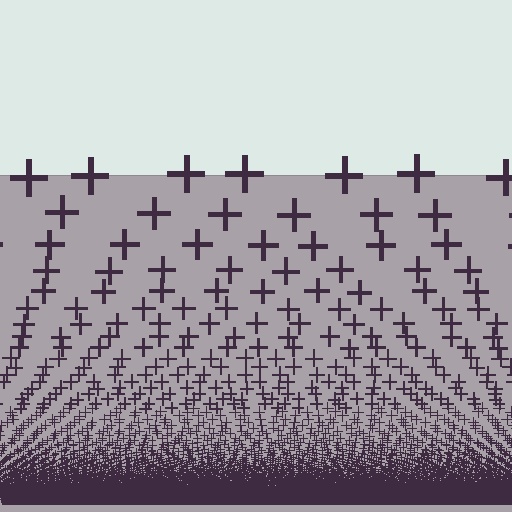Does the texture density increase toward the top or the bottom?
Density increases toward the bottom.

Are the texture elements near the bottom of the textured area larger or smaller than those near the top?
Smaller. The gradient is inverted — elements near the bottom are smaller and denser.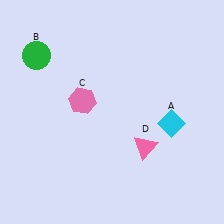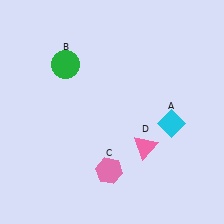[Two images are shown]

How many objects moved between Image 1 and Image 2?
2 objects moved between the two images.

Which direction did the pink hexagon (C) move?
The pink hexagon (C) moved down.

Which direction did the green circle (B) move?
The green circle (B) moved right.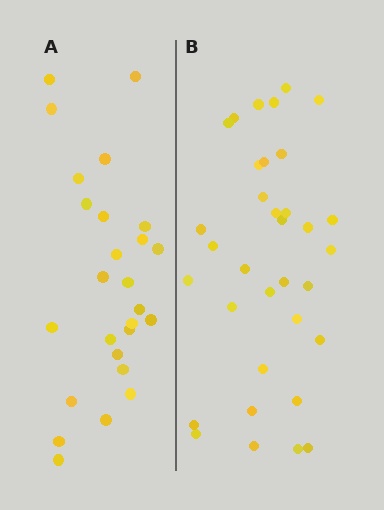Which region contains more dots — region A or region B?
Region B (the right region) has more dots.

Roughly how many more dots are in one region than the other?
Region B has roughly 8 or so more dots than region A.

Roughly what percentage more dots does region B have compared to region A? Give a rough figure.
About 30% more.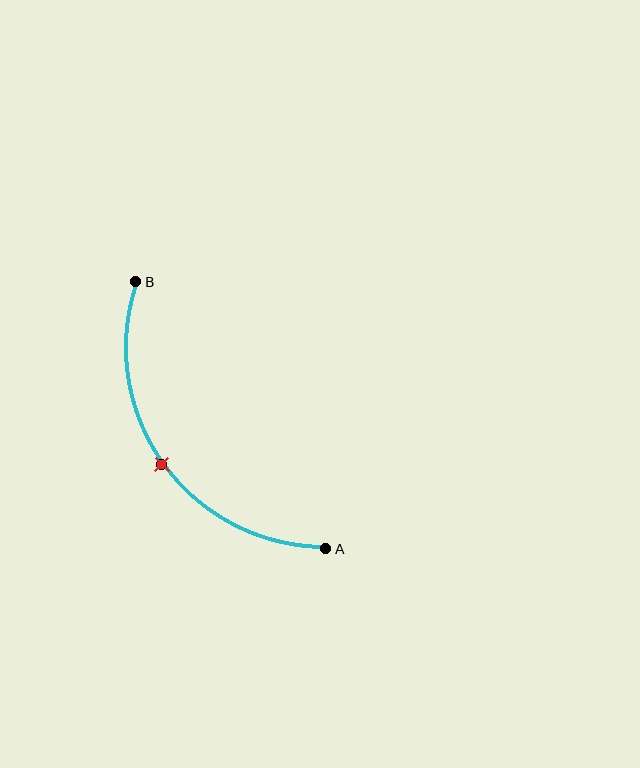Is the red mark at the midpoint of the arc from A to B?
Yes. The red mark lies on the arc at equal arc-length from both A and B — it is the arc midpoint.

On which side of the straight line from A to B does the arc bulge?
The arc bulges below and to the left of the straight line connecting A and B.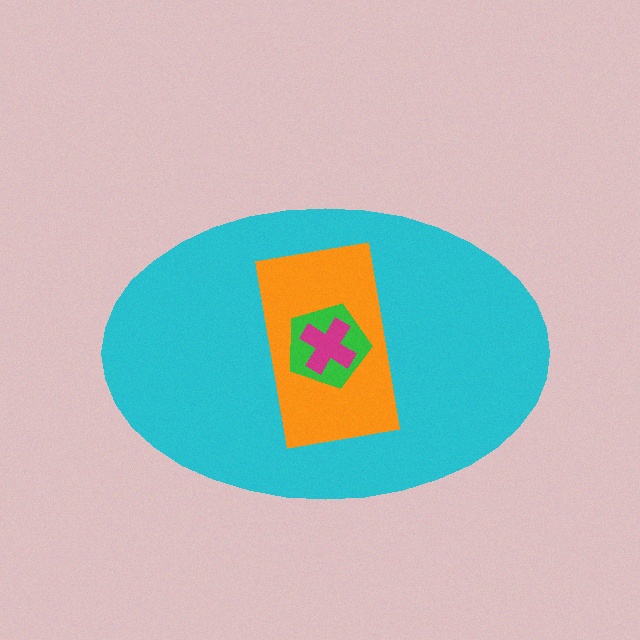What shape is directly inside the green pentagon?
The magenta cross.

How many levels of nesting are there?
4.